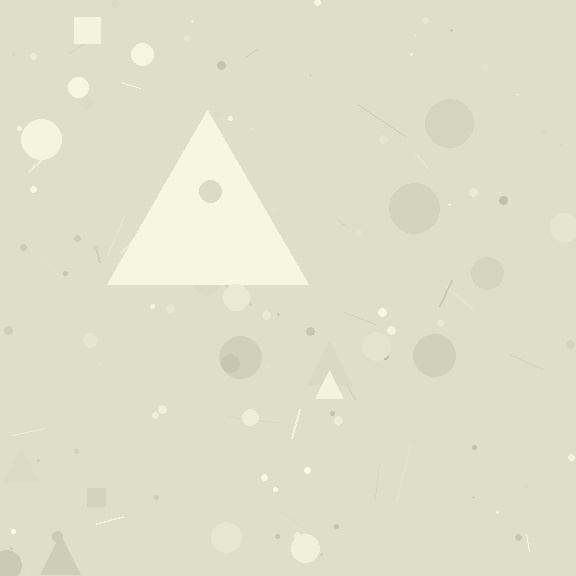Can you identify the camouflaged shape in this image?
The camouflaged shape is a triangle.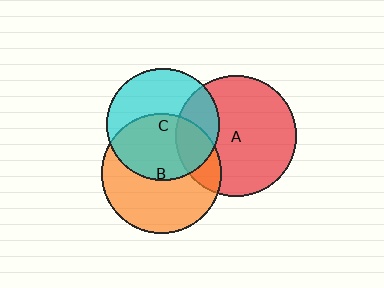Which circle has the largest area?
Circle A (red).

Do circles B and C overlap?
Yes.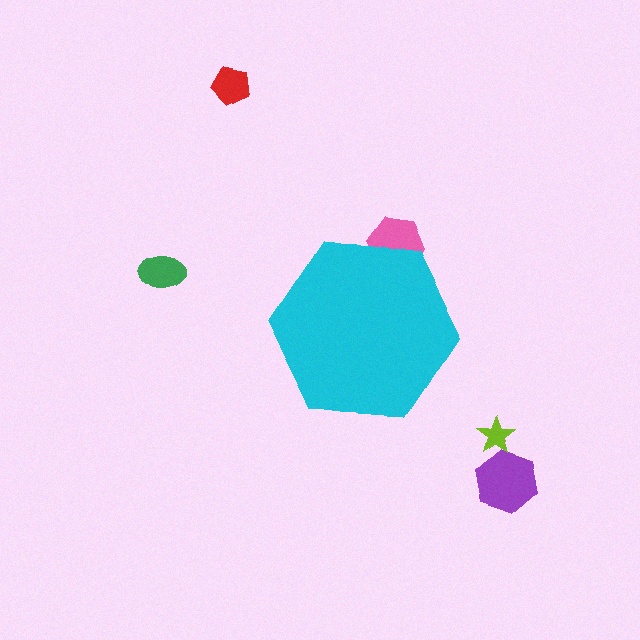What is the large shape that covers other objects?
A cyan hexagon.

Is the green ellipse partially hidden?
No, the green ellipse is fully visible.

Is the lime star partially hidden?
No, the lime star is fully visible.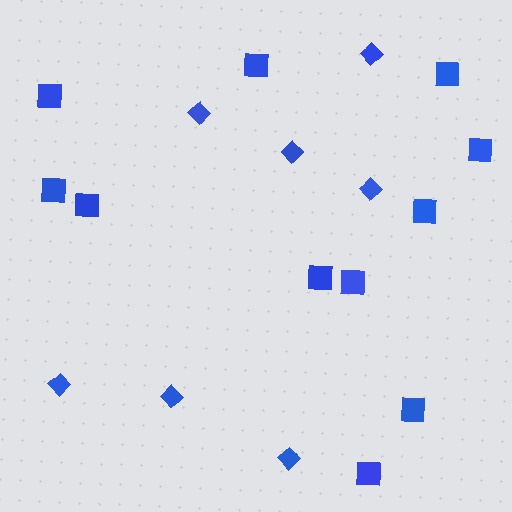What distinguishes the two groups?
There are 2 groups: one group of squares (11) and one group of diamonds (7).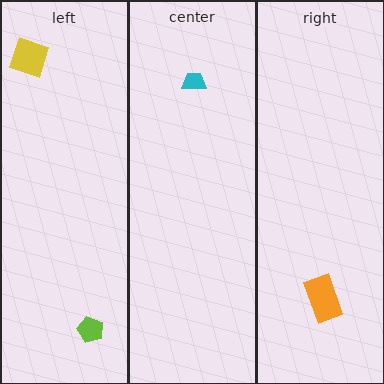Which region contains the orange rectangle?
The right region.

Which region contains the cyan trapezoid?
The center region.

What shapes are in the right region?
The orange rectangle.